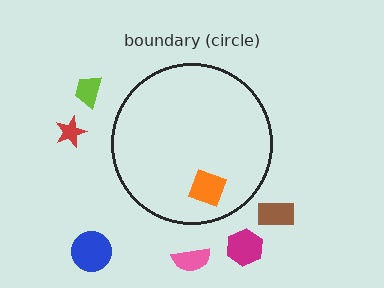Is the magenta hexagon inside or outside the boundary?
Outside.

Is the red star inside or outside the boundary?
Outside.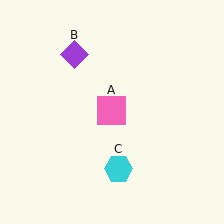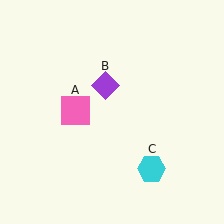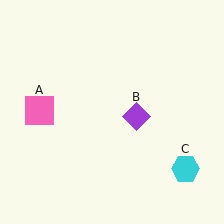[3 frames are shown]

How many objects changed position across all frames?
3 objects changed position: pink square (object A), purple diamond (object B), cyan hexagon (object C).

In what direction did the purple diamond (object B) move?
The purple diamond (object B) moved down and to the right.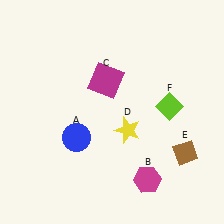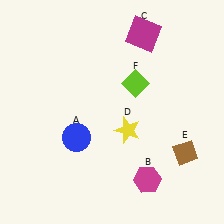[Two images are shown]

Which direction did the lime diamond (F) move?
The lime diamond (F) moved left.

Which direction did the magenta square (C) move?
The magenta square (C) moved up.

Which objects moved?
The objects that moved are: the magenta square (C), the lime diamond (F).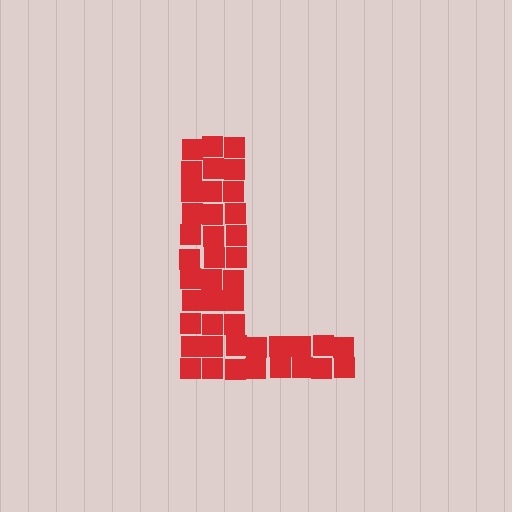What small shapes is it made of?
It is made of small squares.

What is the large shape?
The large shape is the letter L.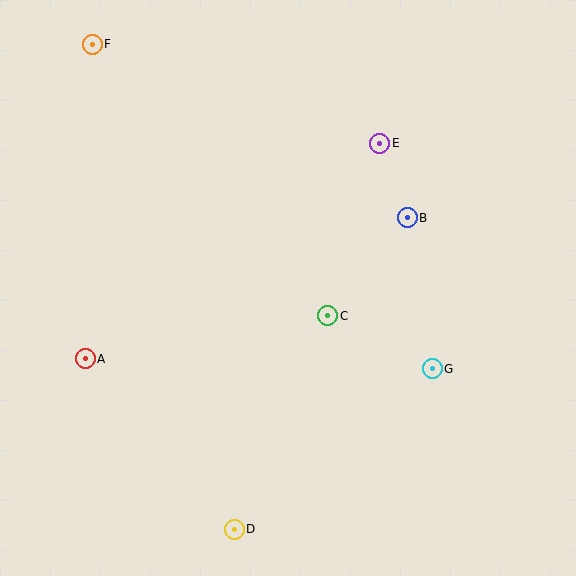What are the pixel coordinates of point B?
Point B is at (407, 218).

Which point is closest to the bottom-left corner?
Point A is closest to the bottom-left corner.